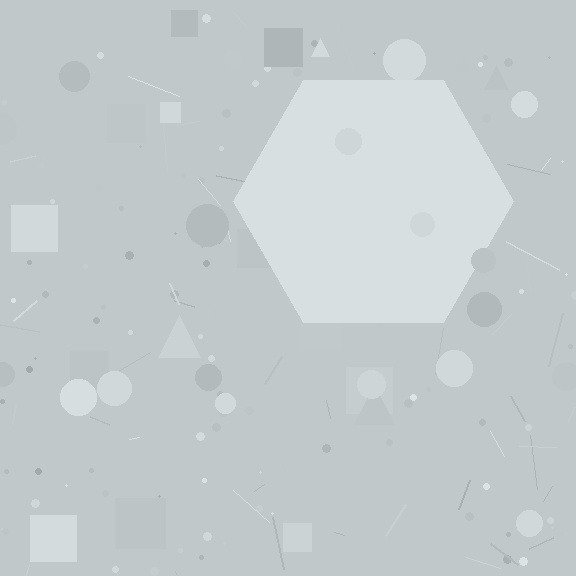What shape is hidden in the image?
A hexagon is hidden in the image.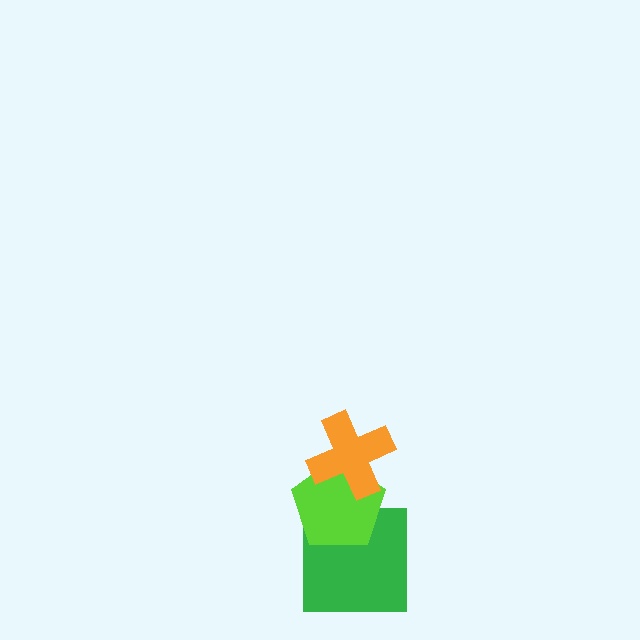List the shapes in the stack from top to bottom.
From top to bottom: the orange cross, the lime pentagon, the green square.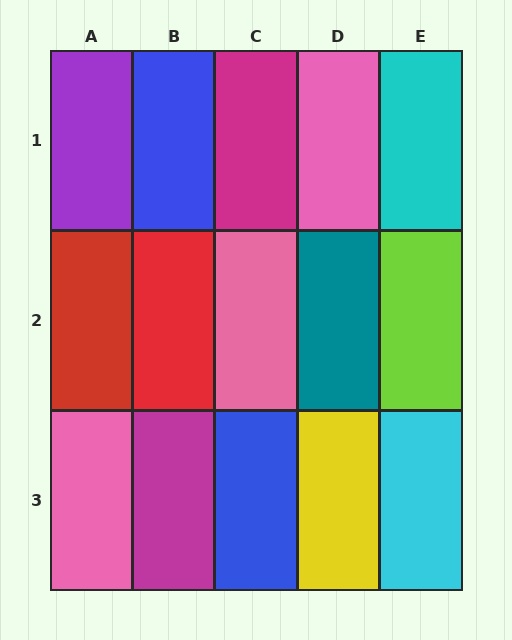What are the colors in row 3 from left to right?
Pink, magenta, blue, yellow, cyan.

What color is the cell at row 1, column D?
Pink.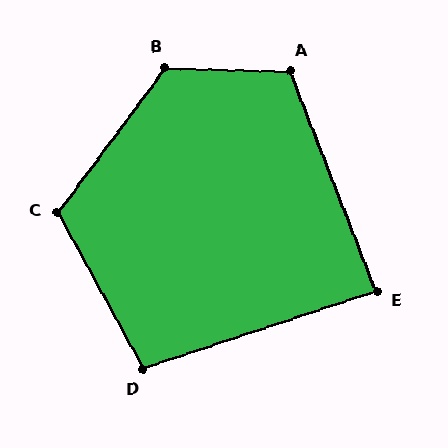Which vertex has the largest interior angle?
B, at approximately 125 degrees.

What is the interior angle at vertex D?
Approximately 100 degrees (obtuse).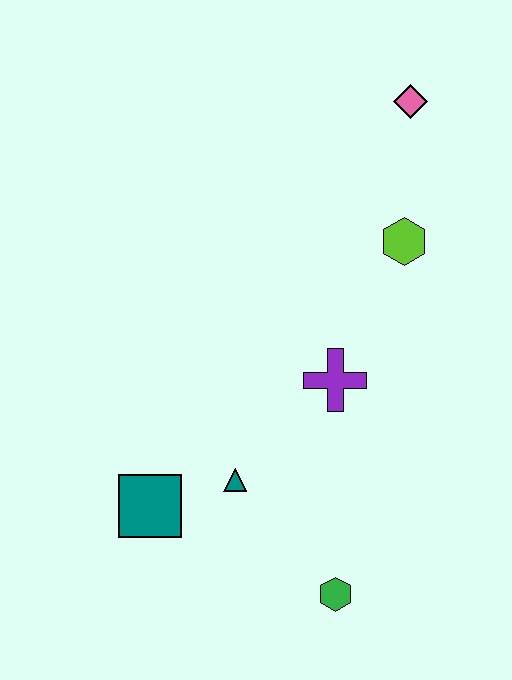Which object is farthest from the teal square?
The pink diamond is farthest from the teal square.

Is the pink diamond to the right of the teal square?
Yes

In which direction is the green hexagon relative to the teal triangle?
The green hexagon is below the teal triangle.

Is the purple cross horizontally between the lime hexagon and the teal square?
Yes